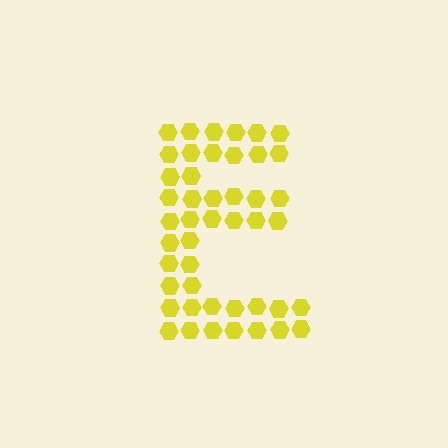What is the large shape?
The large shape is the letter E.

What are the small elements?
The small elements are hexagons.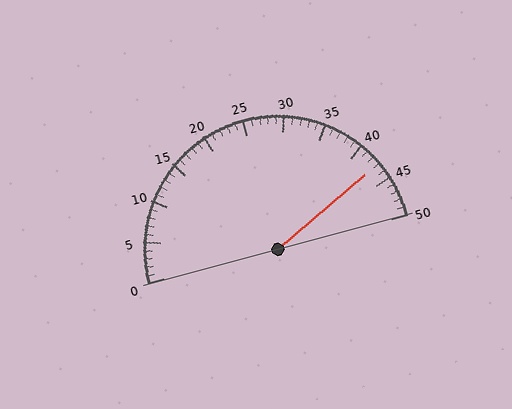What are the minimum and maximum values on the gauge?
The gauge ranges from 0 to 50.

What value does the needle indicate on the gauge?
The needle indicates approximately 43.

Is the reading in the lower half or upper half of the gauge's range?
The reading is in the upper half of the range (0 to 50).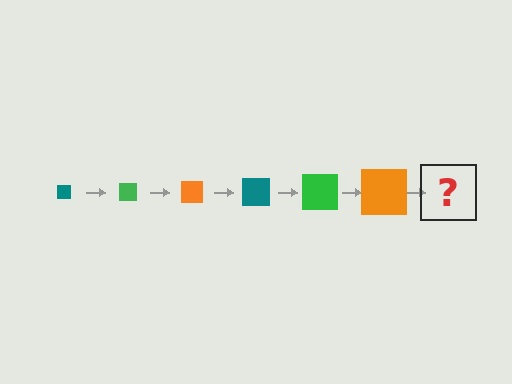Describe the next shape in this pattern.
It should be a teal square, larger than the previous one.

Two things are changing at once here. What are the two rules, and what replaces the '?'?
The two rules are that the square grows larger each step and the color cycles through teal, green, and orange. The '?' should be a teal square, larger than the previous one.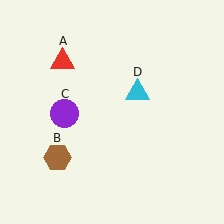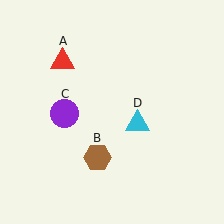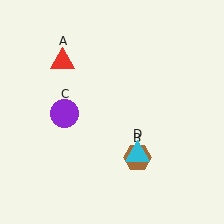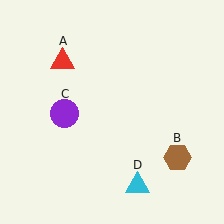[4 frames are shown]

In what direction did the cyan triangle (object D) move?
The cyan triangle (object D) moved down.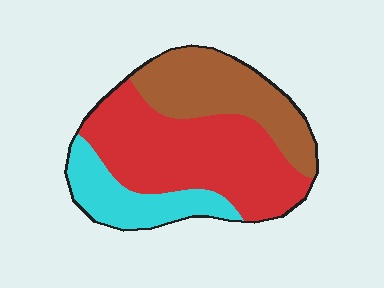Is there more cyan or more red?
Red.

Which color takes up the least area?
Cyan, at roughly 20%.